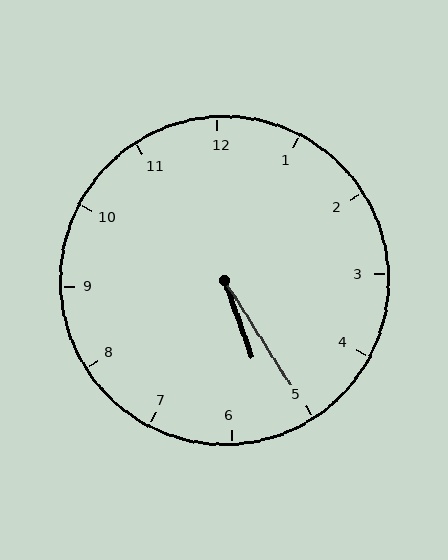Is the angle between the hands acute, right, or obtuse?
It is acute.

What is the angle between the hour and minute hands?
Approximately 12 degrees.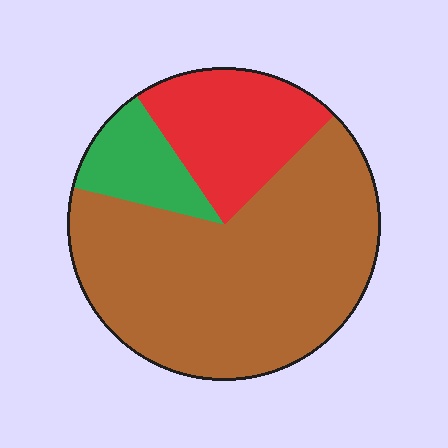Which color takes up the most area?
Brown, at roughly 65%.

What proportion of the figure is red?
Red covers 22% of the figure.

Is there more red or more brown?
Brown.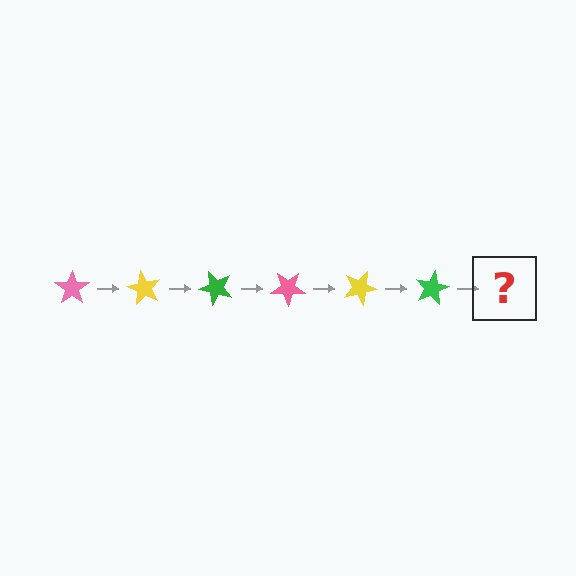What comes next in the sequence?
The next element should be a pink star, rotated 360 degrees from the start.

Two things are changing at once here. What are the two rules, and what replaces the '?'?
The two rules are that it rotates 60 degrees each step and the color cycles through pink, yellow, and green. The '?' should be a pink star, rotated 360 degrees from the start.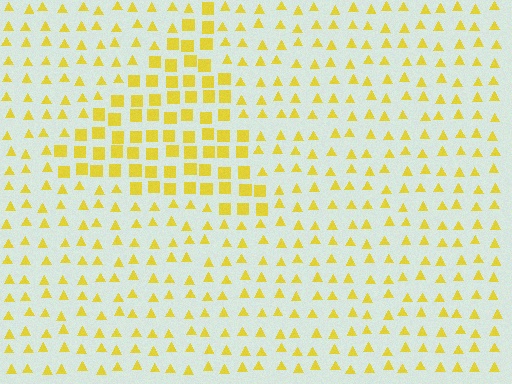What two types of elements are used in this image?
The image uses squares inside the triangle region and triangles outside it.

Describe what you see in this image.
The image is filled with small yellow elements arranged in a uniform grid. A triangle-shaped region contains squares, while the surrounding area contains triangles. The boundary is defined purely by the change in element shape.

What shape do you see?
I see a triangle.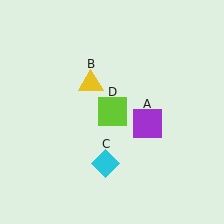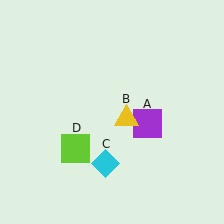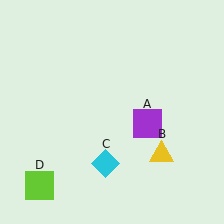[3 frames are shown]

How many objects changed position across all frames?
2 objects changed position: yellow triangle (object B), lime square (object D).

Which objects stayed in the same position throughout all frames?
Purple square (object A) and cyan diamond (object C) remained stationary.